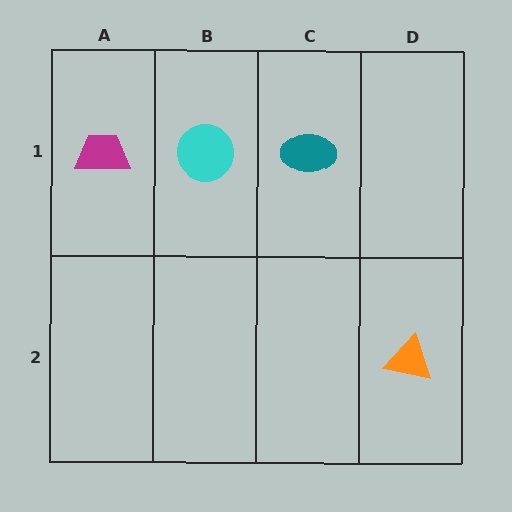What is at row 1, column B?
A cyan circle.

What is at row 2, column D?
An orange triangle.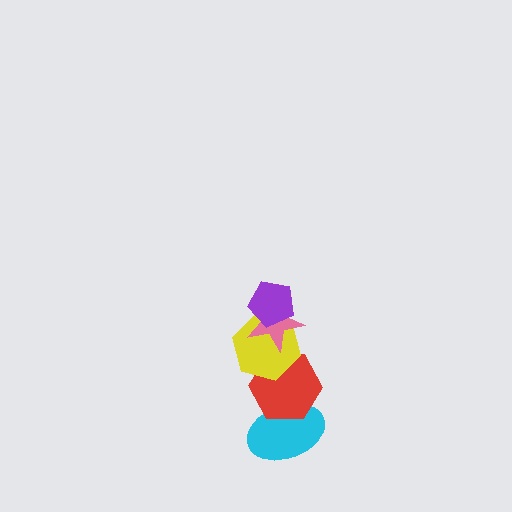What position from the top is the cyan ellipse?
The cyan ellipse is 5th from the top.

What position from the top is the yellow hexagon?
The yellow hexagon is 3rd from the top.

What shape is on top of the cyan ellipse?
The red hexagon is on top of the cyan ellipse.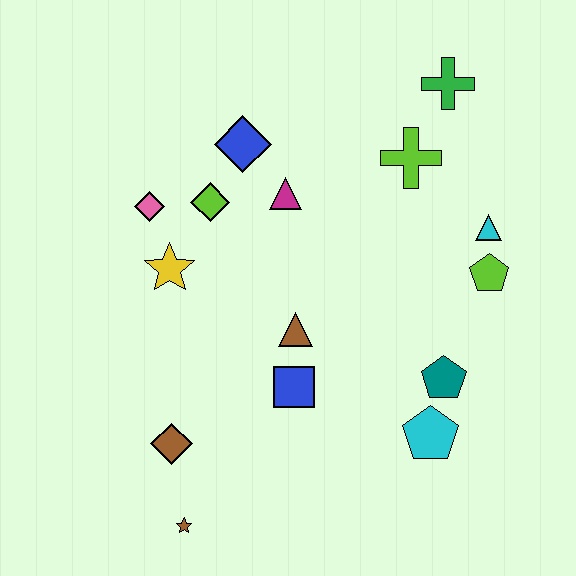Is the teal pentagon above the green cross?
No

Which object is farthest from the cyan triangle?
The brown star is farthest from the cyan triangle.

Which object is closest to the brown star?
The brown diamond is closest to the brown star.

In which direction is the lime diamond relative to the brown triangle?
The lime diamond is above the brown triangle.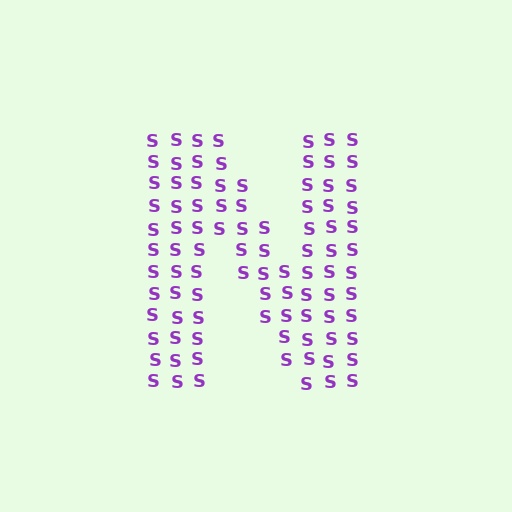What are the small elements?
The small elements are letter S's.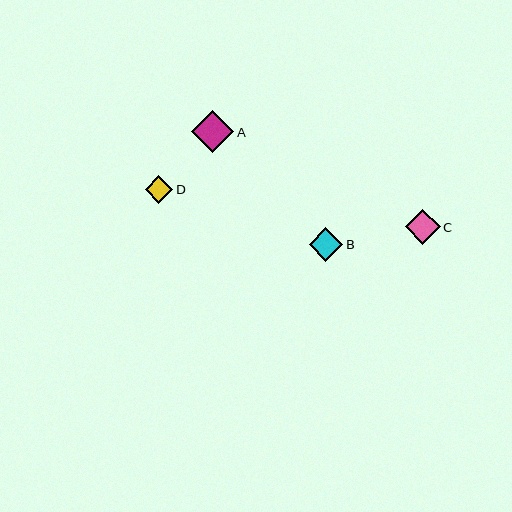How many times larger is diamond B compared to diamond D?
Diamond B is approximately 1.2 times the size of diamond D.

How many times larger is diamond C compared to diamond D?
Diamond C is approximately 1.3 times the size of diamond D.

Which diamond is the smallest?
Diamond D is the smallest with a size of approximately 28 pixels.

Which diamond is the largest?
Diamond A is the largest with a size of approximately 42 pixels.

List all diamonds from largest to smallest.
From largest to smallest: A, C, B, D.